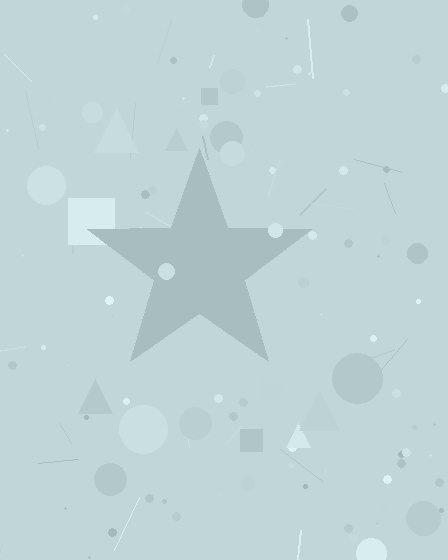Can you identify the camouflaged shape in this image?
The camouflaged shape is a star.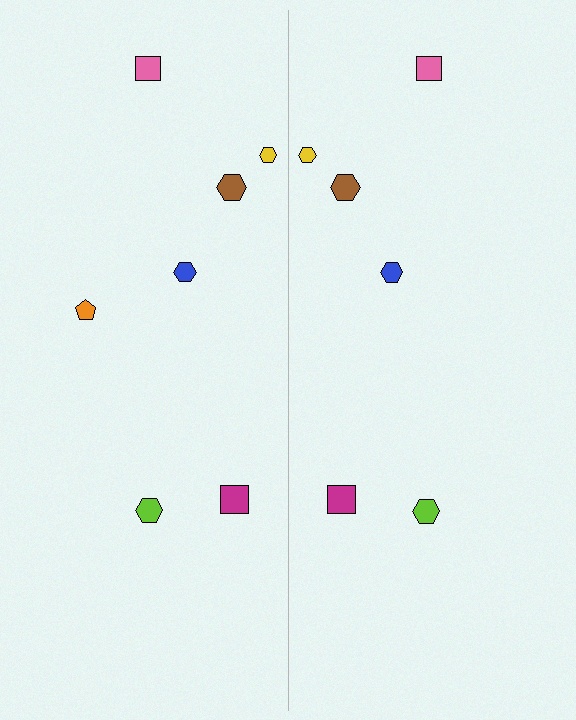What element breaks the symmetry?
A orange pentagon is missing from the right side.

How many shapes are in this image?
There are 13 shapes in this image.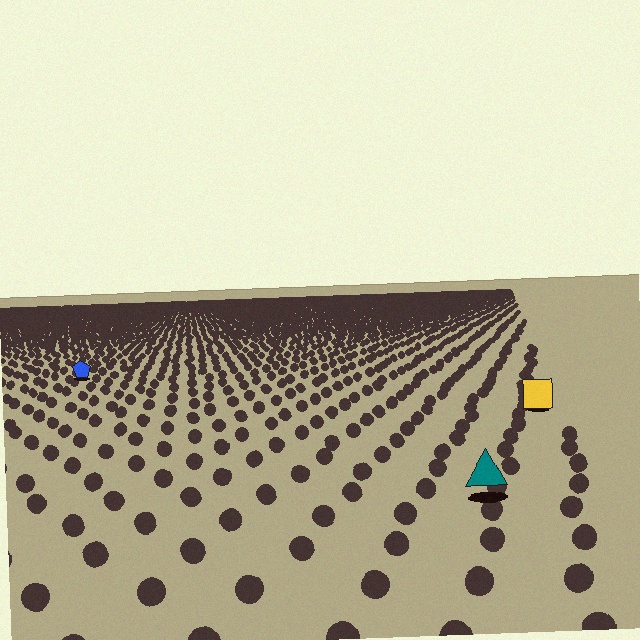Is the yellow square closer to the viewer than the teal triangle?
No. The teal triangle is closer — you can tell from the texture gradient: the ground texture is coarser near it.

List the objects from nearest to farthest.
From nearest to farthest: the teal triangle, the yellow square, the blue pentagon.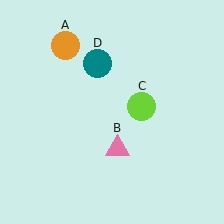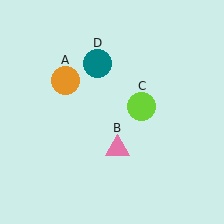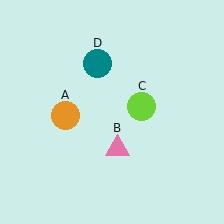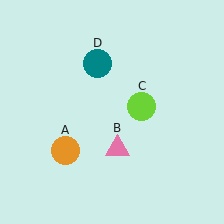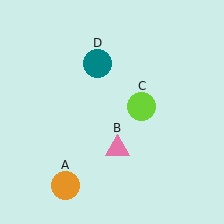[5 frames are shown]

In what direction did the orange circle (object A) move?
The orange circle (object A) moved down.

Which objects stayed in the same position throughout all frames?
Pink triangle (object B) and lime circle (object C) and teal circle (object D) remained stationary.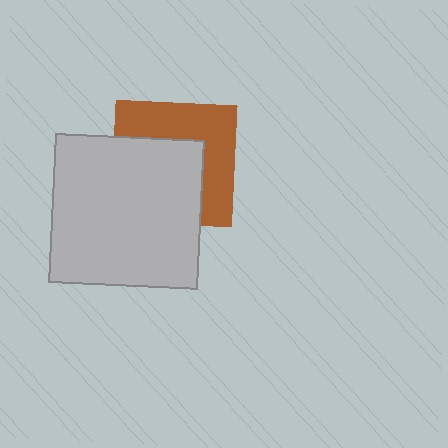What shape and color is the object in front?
The object in front is a light gray square.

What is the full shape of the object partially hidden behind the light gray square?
The partially hidden object is a brown square.